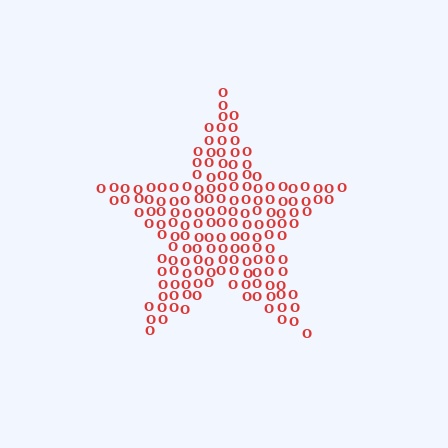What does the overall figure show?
The overall figure shows a star.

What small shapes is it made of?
It is made of small letter O's.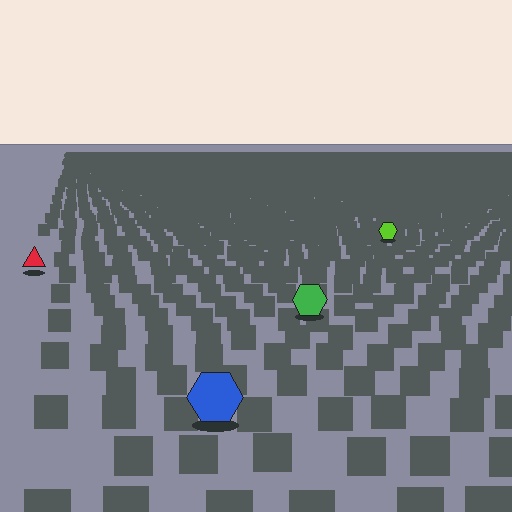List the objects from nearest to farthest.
From nearest to farthest: the blue hexagon, the green hexagon, the red triangle, the lime hexagon.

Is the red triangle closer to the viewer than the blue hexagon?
No. The blue hexagon is closer — you can tell from the texture gradient: the ground texture is coarser near it.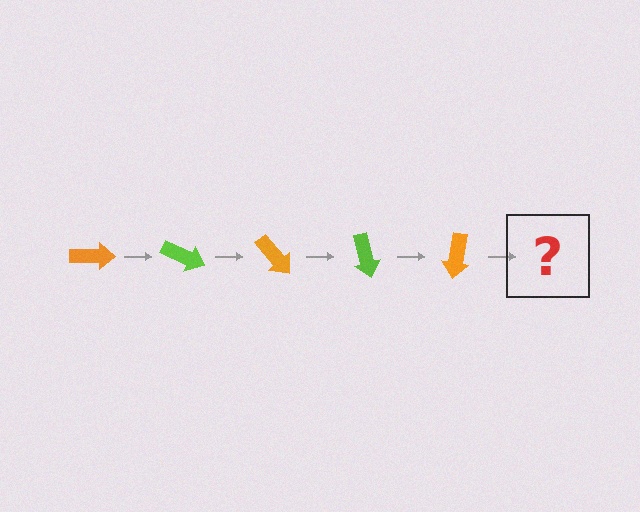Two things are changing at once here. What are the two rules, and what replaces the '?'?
The two rules are that it rotates 25 degrees each step and the color cycles through orange and lime. The '?' should be a lime arrow, rotated 125 degrees from the start.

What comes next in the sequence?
The next element should be a lime arrow, rotated 125 degrees from the start.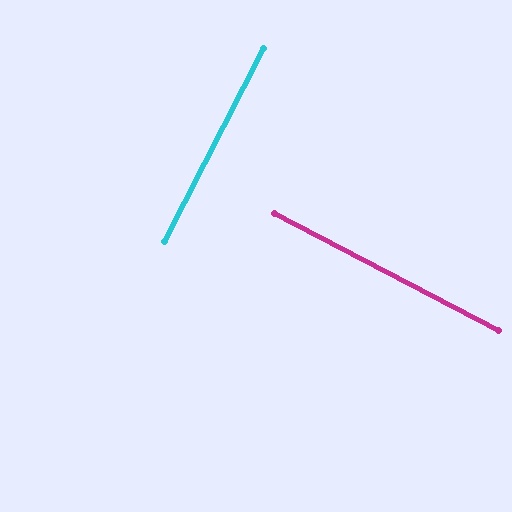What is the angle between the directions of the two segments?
Approximately 90 degrees.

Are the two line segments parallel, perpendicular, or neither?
Perpendicular — they meet at approximately 90°.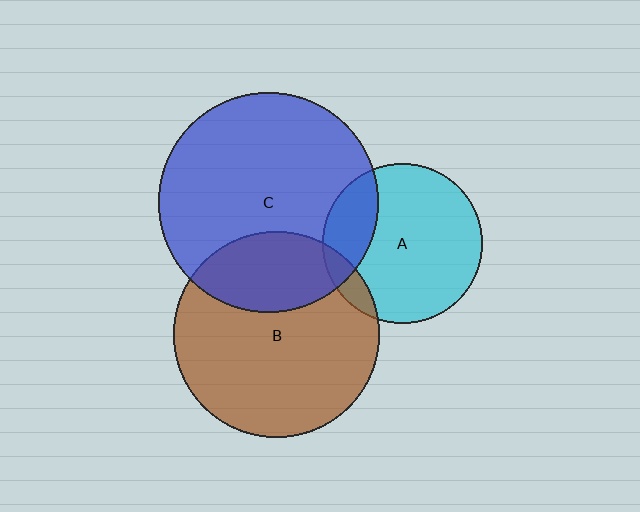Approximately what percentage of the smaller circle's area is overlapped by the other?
Approximately 30%.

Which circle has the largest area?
Circle C (blue).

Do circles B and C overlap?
Yes.